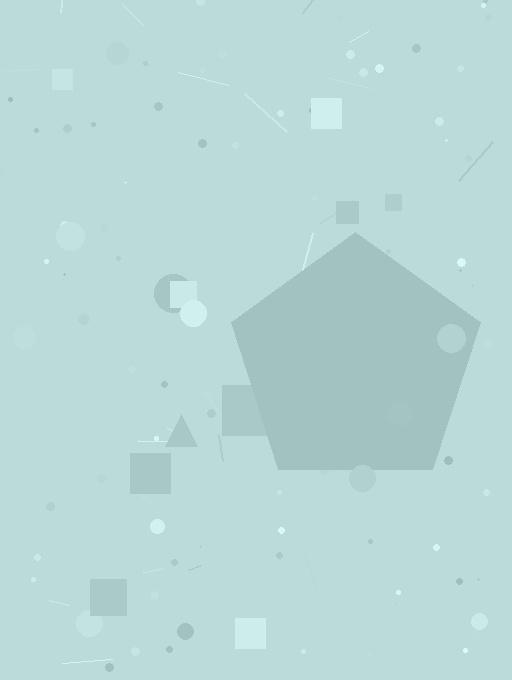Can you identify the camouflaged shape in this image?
The camouflaged shape is a pentagon.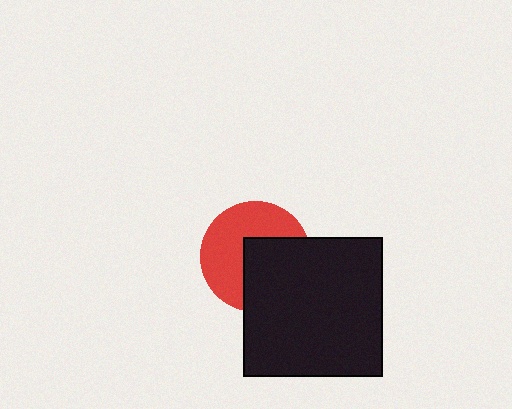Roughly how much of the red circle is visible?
About half of it is visible (roughly 55%).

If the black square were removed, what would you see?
You would see the complete red circle.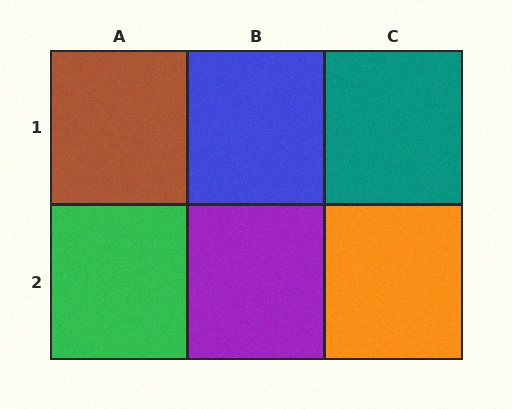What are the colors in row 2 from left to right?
Green, purple, orange.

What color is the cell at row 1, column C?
Teal.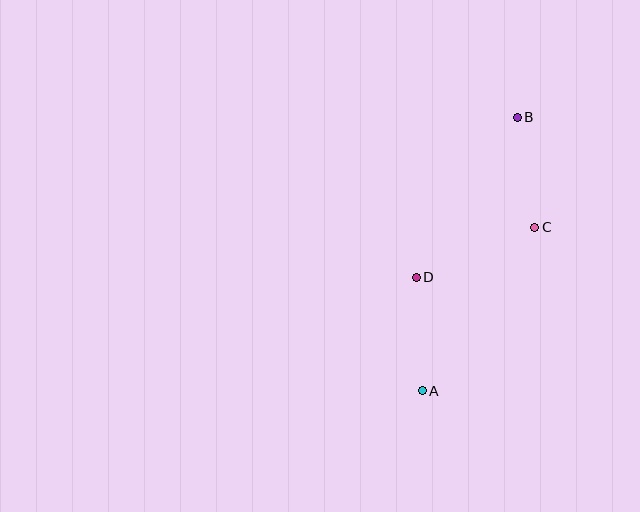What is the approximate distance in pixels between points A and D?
The distance between A and D is approximately 114 pixels.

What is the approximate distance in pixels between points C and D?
The distance between C and D is approximately 129 pixels.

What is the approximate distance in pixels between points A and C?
The distance between A and C is approximately 199 pixels.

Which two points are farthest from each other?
Points A and B are farthest from each other.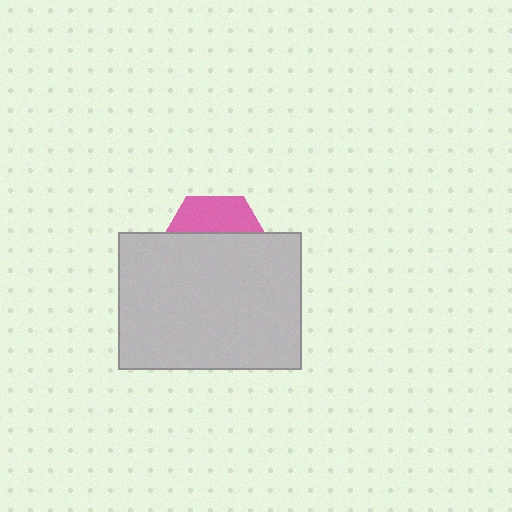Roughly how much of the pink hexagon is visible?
A small part of it is visible (roughly 32%).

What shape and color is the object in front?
The object in front is a light gray rectangle.